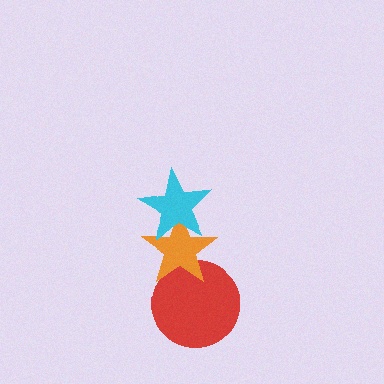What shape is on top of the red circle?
The orange star is on top of the red circle.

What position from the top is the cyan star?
The cyan star is 1st from the top.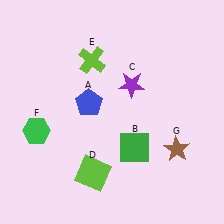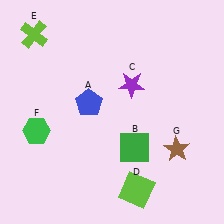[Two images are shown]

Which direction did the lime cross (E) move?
The lime cross (E) moved left.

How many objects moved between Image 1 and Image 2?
2 objects moved between the two images.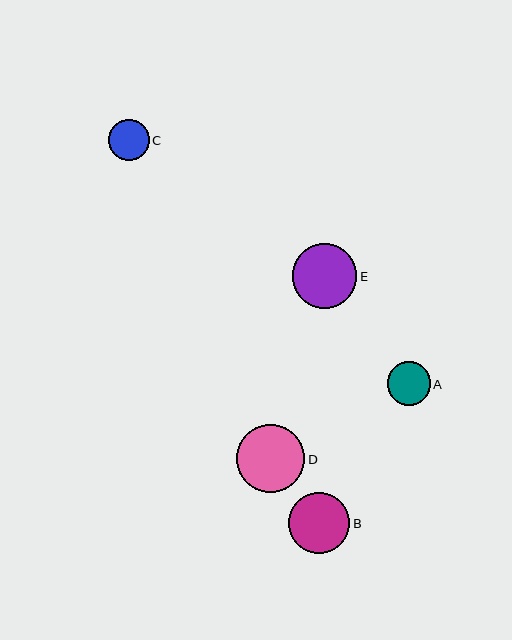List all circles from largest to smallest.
From largest to smallest: D, E, B, A, C.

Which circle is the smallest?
Circle C is the smallest with a size of approximately 41 pixels.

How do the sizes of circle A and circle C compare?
Circle A and circle C are approximately the same size.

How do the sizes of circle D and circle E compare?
Circle D and circle E are approximately the same size.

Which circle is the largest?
Circle D is the largest with a size of approximately 68 pixels.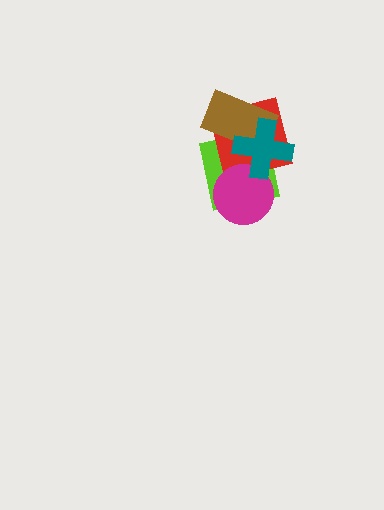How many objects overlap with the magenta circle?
3 objects overlap with the magenta circle.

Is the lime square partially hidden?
Yes, it is partially covered by another shape.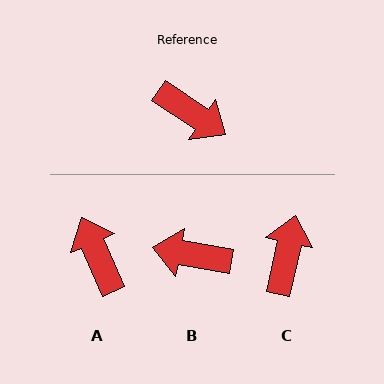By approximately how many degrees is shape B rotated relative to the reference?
Approximately 156 degrees clockwise.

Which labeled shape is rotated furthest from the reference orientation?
B, about 156 degrees away.